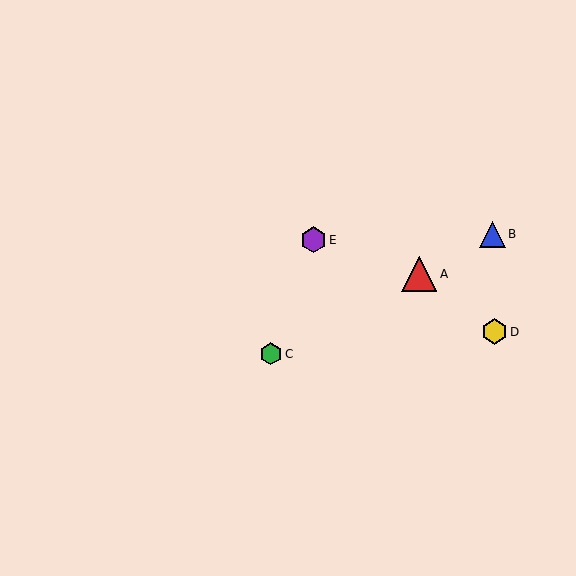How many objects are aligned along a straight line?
3 objects (A, B, C) are aligned along a straight line.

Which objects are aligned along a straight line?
Objects A, B, C are aligned along a straight line.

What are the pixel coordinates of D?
Object D is at (494, 332).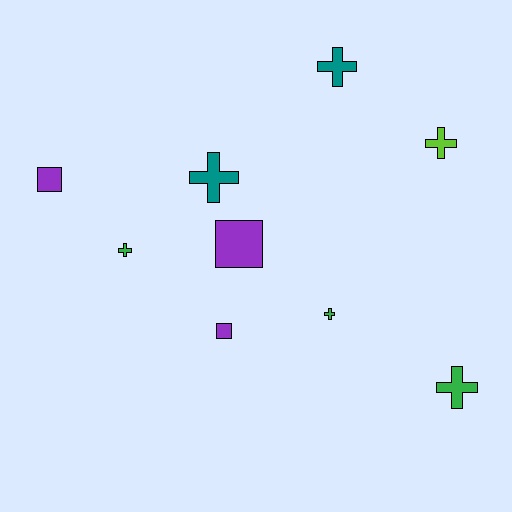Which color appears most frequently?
Purple, with 3 objects.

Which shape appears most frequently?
Cross, with 6 objects.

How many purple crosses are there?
There are no purple crosses.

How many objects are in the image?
There are 9 objects.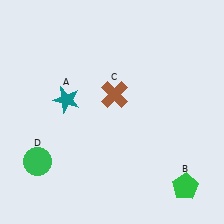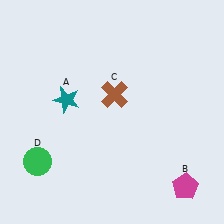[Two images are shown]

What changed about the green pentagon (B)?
In Image 1, B is green. In Image 2, it changed to magenta.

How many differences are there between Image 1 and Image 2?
There is 1 difference between the two images.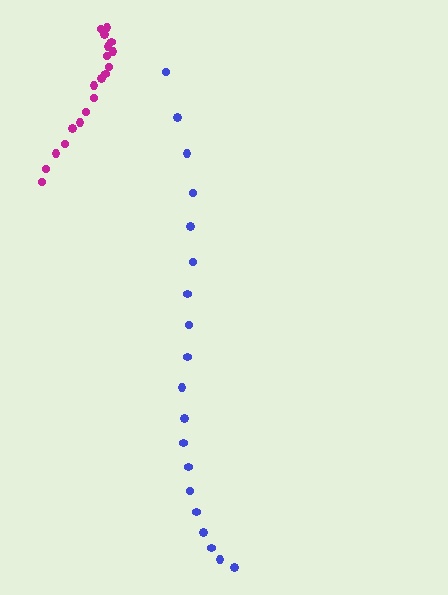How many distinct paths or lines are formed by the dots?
There are 2 distinct paths.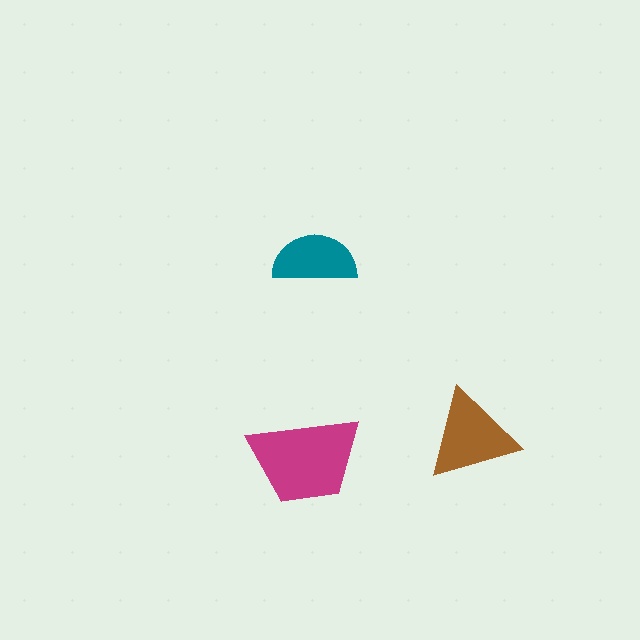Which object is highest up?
The teal semicircle is topmost.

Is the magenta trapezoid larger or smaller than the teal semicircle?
Larger.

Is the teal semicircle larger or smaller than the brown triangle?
Smaller.